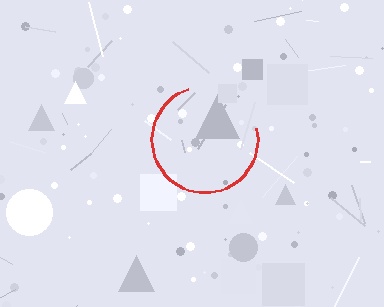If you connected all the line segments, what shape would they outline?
They would outline a circle.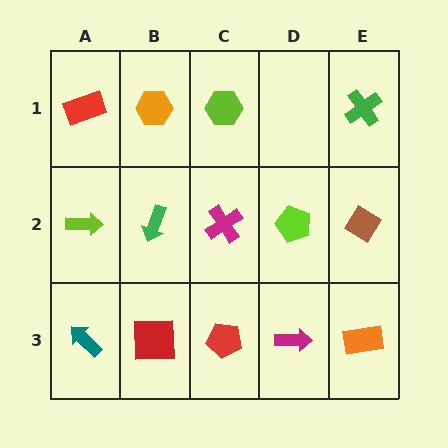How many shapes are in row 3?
5 shapes.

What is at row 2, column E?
A brown diamond.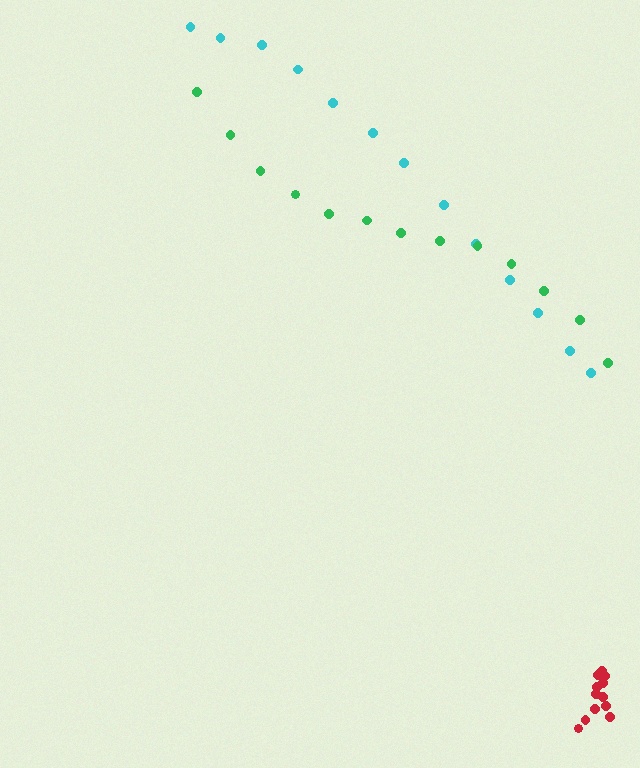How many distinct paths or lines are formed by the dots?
There are 3 distinct paths.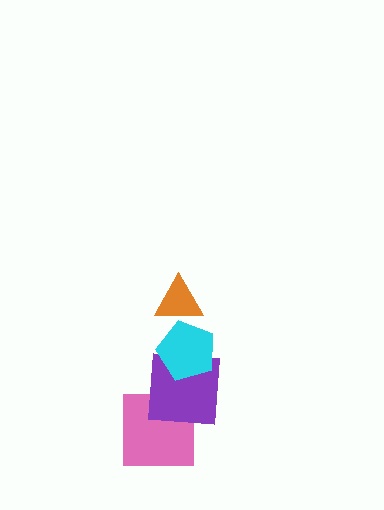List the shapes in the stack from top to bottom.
From top to bottom: the orange triangle, the cyan pentagon, the purple square, the pink square.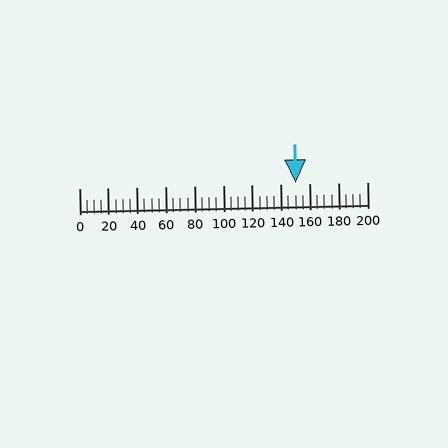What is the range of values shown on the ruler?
The ruler shows values from 0 to 200.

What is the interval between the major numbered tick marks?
The major tick marks are spaced 20 units apart.